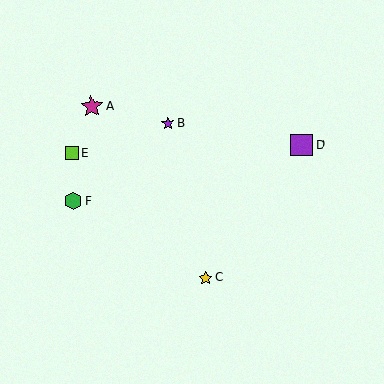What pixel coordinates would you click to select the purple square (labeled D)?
Click at (302, 145) to select the purple square D.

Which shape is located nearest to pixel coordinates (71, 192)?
The green hexagon (labeled F) at (73, 201) is nearest to that location.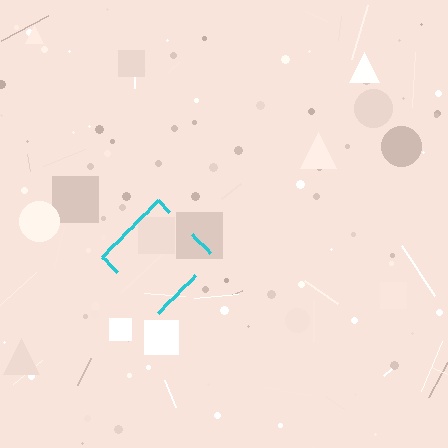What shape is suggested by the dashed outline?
The dashed outline suggests a diamond.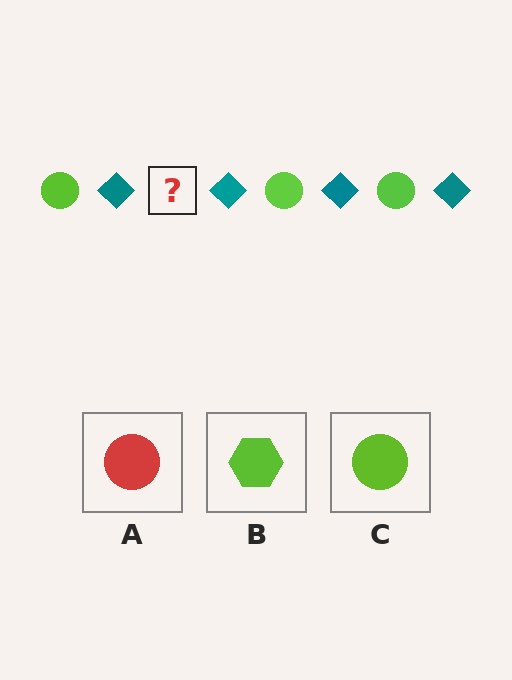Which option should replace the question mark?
Option C.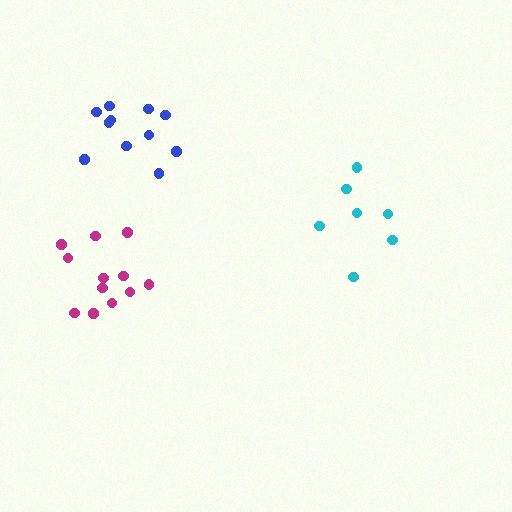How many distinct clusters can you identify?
There are 3 distinct clusters.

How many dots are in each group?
Group 1: 11 dots, Group 2: 7 dots, Group 3: 12 dots (30 total).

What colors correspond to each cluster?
The clusters are colored: blue, cyan, magenta.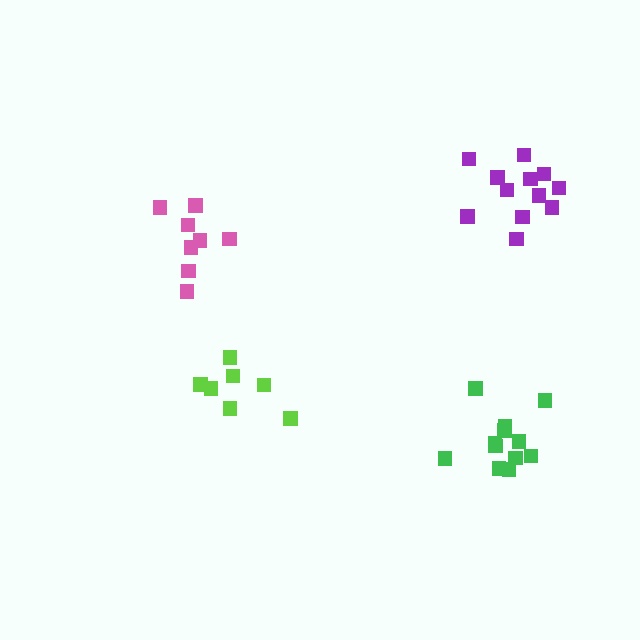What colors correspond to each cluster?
The clusters are colored: lime, purple, green, pink.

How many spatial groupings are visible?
There are 4 spatial groupings.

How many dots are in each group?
Group 1: 7 dots, Group 2: 12 dots, Group 3: 12 dots, Group 4: 8 dots (39 total).